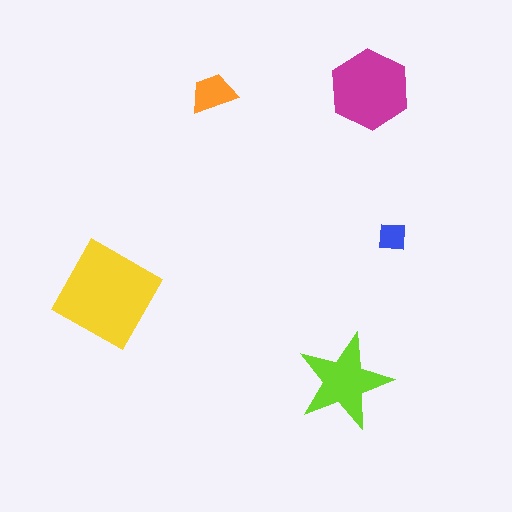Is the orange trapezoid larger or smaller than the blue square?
Larger.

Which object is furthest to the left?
The yellow square is leftmost.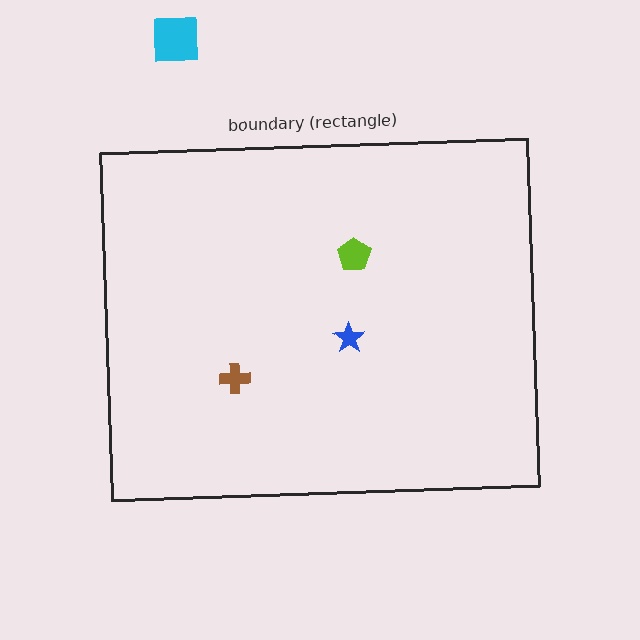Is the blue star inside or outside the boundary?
Inside.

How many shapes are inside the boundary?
3 inside, 1 outside.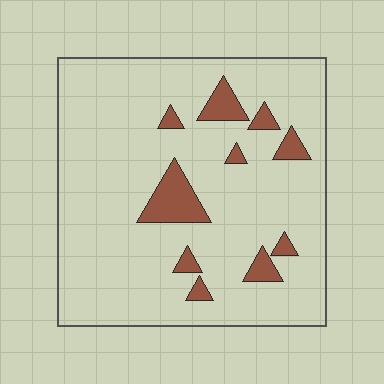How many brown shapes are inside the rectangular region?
10.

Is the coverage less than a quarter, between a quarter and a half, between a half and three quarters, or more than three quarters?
Less than a quarter.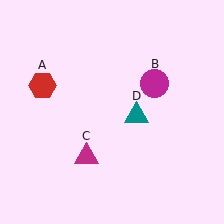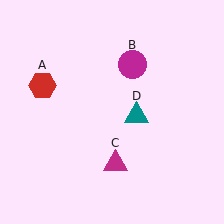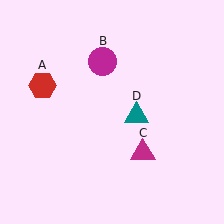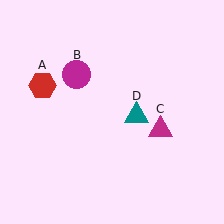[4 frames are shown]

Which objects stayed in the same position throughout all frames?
Red hexagon (object A) and teal triangle (object D) remained stationary.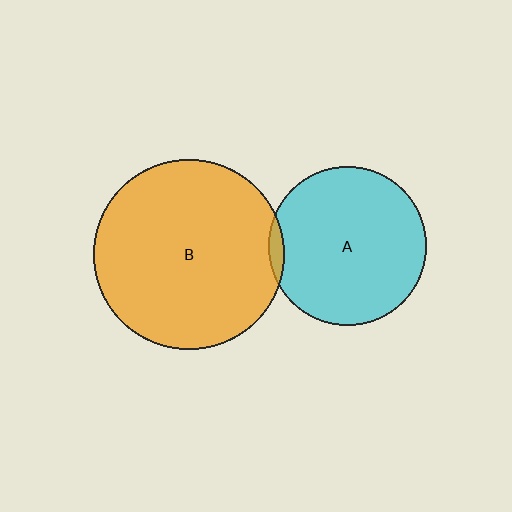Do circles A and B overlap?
Yes.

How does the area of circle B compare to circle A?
Approximately 1.4 times.